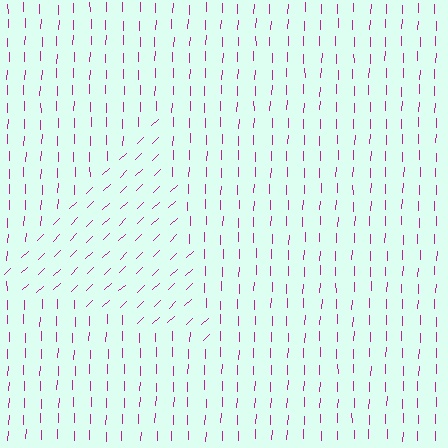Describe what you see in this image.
The image is filled with small magenta line segments. A triangle region in the image has lines oriented differently from the surrounding lines, creating a visible texture boundary.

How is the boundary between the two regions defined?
The boundary is defined purely by a change in line orientation (approximately 45 degrees difference). All lines are the same color and thickness.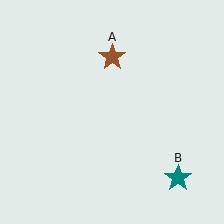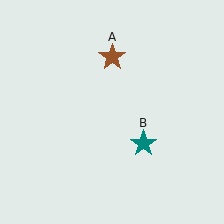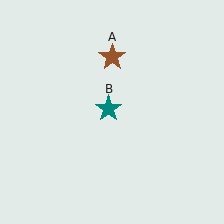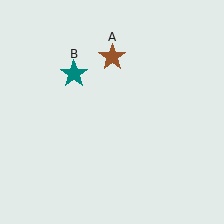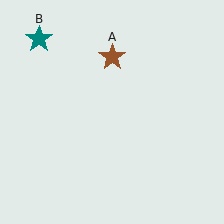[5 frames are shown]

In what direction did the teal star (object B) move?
The teal star (object B) moved up and to the left.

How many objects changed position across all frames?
1 object changed position: teal star (object B).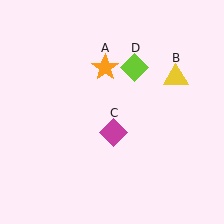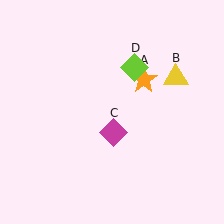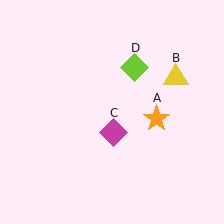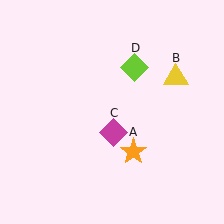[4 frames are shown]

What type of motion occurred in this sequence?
The orange star (object A) rotated clockwise around the center of the scene.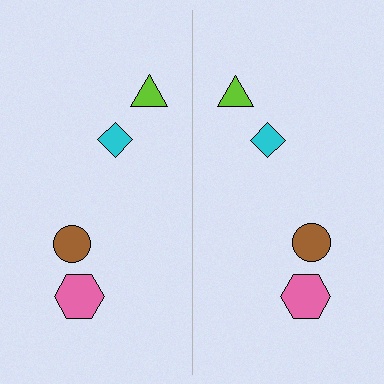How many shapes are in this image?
There are 8 shapes in this image.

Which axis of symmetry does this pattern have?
The pattern has a vertical axis of symmetry running through the center of the image.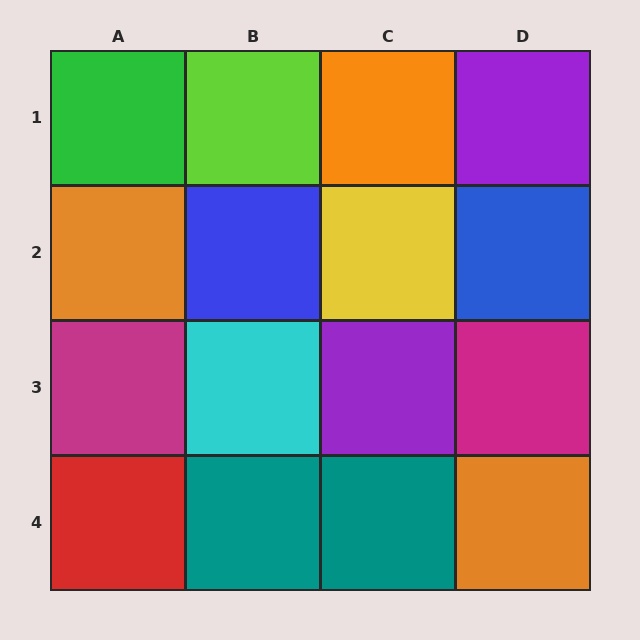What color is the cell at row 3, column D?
Magenta.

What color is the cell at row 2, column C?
Yellow.